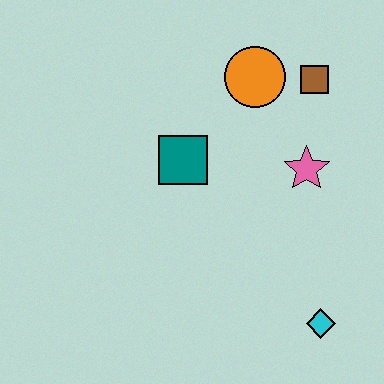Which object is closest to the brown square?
The orange circle is closest to the brown square.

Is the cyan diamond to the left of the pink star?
No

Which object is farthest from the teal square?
The cyan diamond is farthest from the teal square.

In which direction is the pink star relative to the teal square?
The pink star is to the right of the teal square.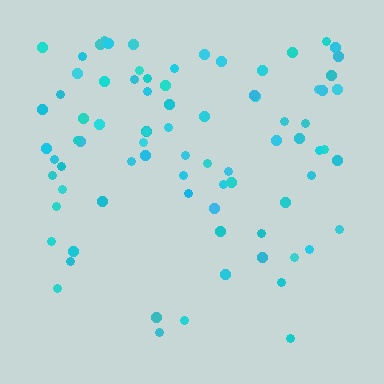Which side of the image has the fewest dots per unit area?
The bottom.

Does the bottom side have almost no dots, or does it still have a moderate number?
Still a moderate number, just noticeably fewer than the top.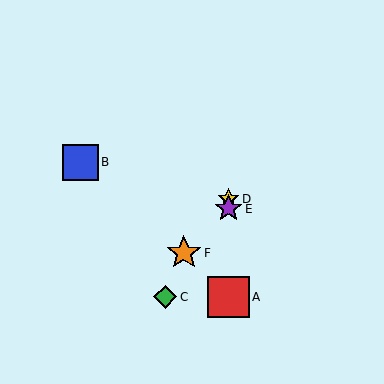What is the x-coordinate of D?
Object D is at x≈228.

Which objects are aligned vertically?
Objects A, D, E are aligned vertically.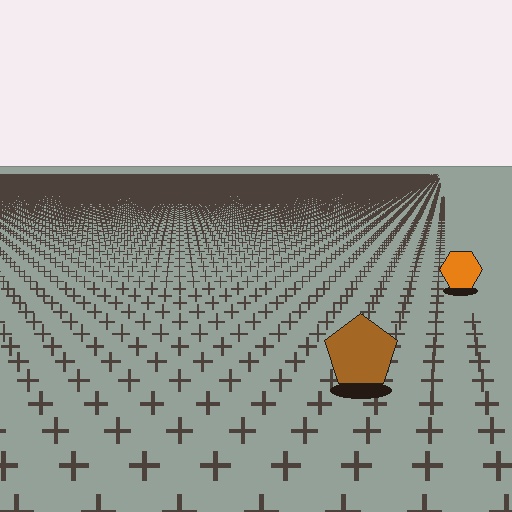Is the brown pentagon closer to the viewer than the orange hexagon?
Yes. The brown pentagon is closer — you can tell from the texture gradient: the ground texture is coarser near it.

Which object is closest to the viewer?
The brown pentagon is closest. The texture marks near it are larger and more spread out.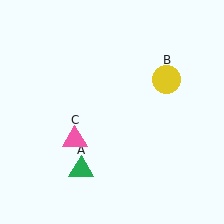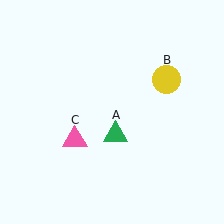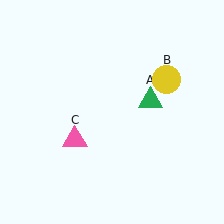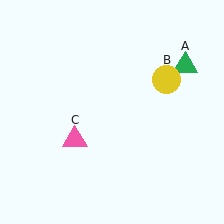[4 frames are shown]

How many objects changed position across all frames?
1 object changed position: green triangle (object A).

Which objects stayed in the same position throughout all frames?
Yellow circle (object B) and pink triangle (object C) remained stationary.